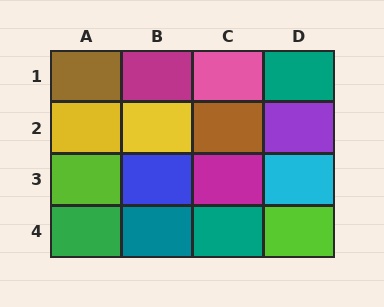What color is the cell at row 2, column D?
Purple.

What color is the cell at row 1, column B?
Magenta.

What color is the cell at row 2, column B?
Yellow.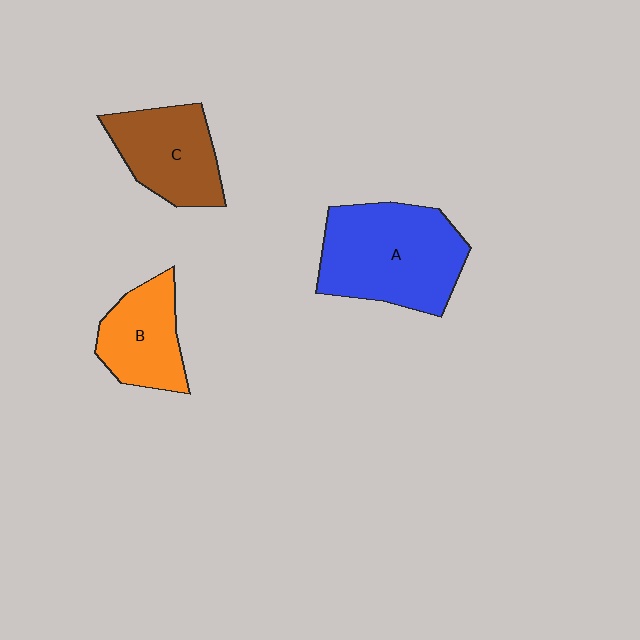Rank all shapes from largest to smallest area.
From largest to smallest: A (blue), C (brown), B (orange).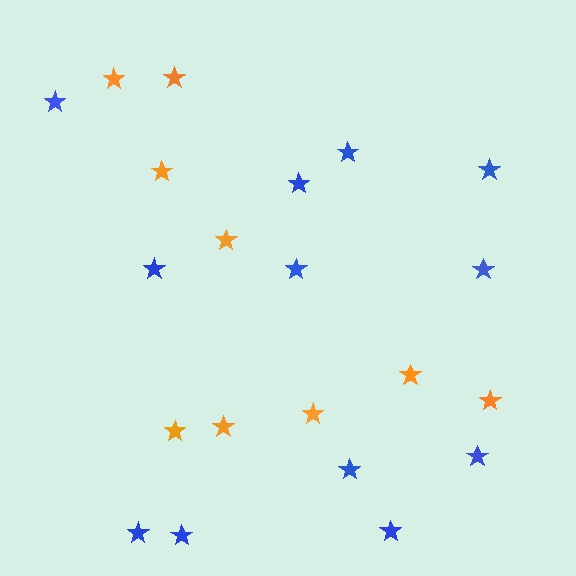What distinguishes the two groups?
There are 2 groups: one group of blue stars (12) and one group of orange stars (9).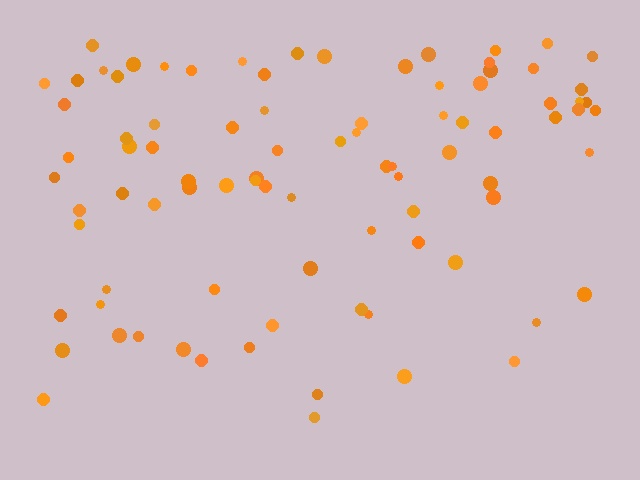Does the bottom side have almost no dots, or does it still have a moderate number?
Still a moderate number, just noticeably fewer than the top.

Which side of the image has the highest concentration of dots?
The top.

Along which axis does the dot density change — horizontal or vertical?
Vertical.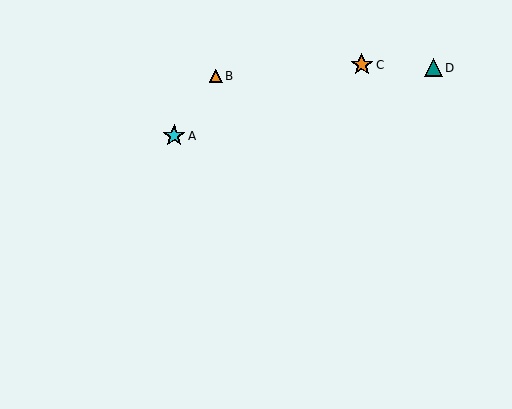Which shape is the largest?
The orange star (labeled C) is the largest.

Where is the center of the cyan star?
The center of the cyan star is at (174, 136).